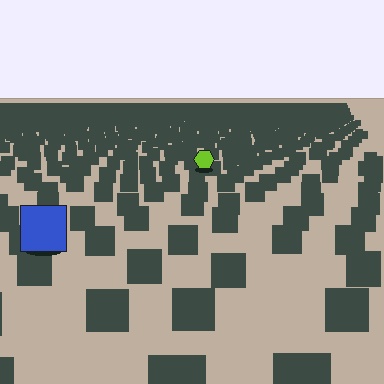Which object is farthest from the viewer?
The lime hexagon is farthest from the viewer. It appears smaller and the ground texture around it is denser.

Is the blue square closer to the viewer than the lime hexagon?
Yes. The blue square is closer — you can tell from the texture gradient: the ground texture is coarser near it.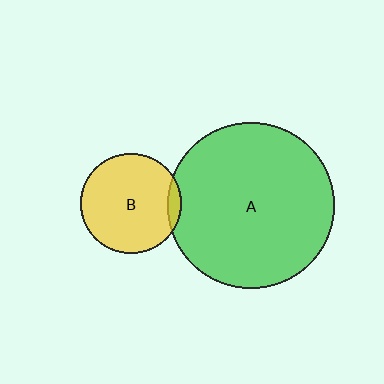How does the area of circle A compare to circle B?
Approximately 2.7 times.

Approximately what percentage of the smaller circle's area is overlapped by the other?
Approximately 5%.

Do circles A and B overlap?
Yes.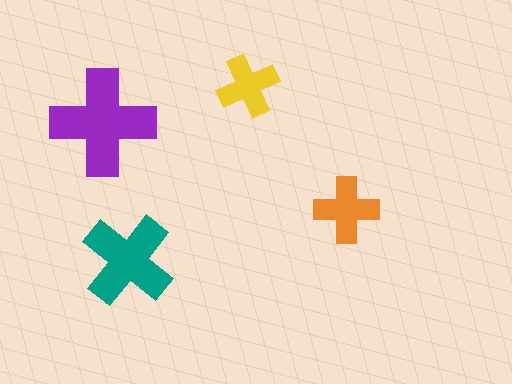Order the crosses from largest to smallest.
the purple one, the teal one, the orange one, the yellow one.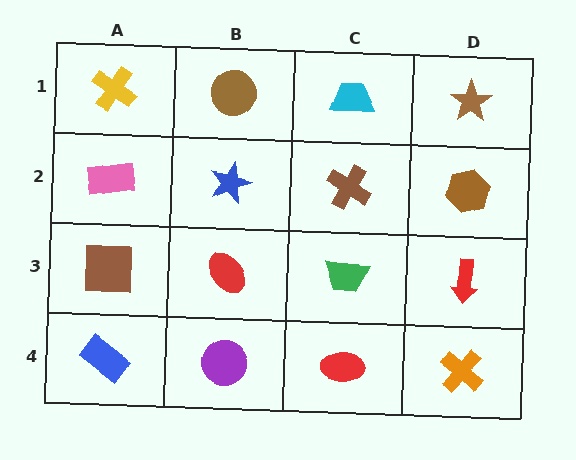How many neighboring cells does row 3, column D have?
3.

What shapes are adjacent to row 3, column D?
A brown hexagon (row 2, column D), an orange cross (row 4, column D), a green trapezoid (row 3, column C).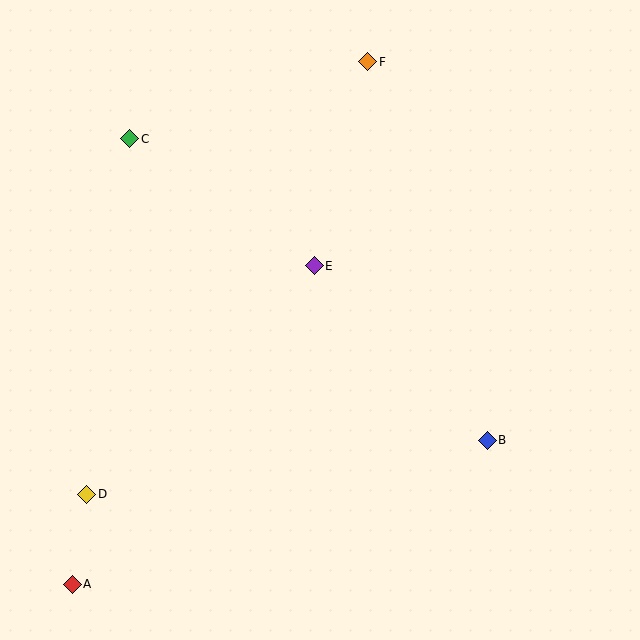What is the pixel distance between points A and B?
The distance between A and B is 440 pixels.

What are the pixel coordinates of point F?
Point F is at (368, 62).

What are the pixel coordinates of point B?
Point B is at (487, 440).